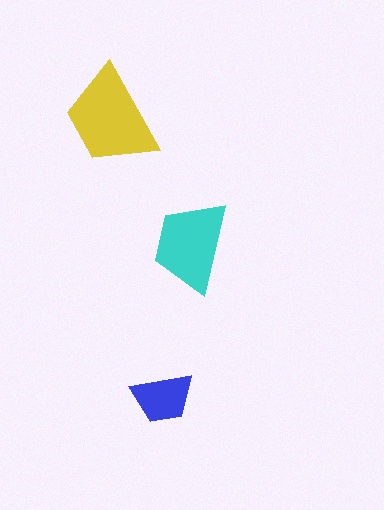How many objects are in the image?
There are 3 objects in the image.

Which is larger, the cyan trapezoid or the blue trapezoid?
The cyan one.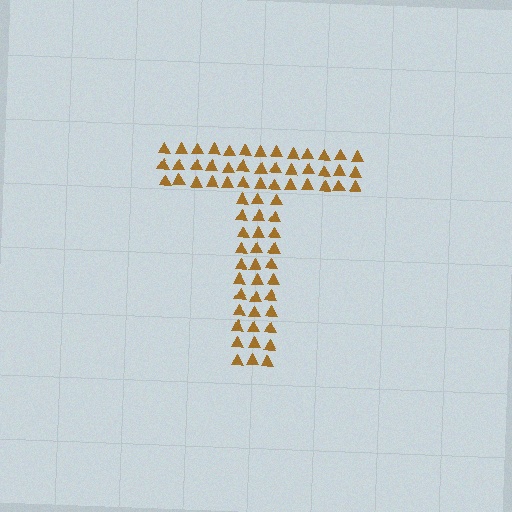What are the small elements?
The small elements are triangles.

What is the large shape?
The large shape is the letter T.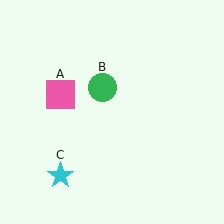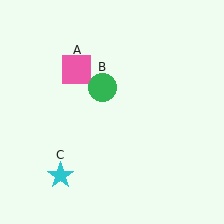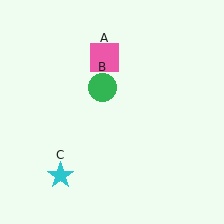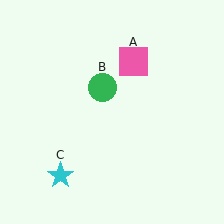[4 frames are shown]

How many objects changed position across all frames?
1 object changed position: pink square (object A).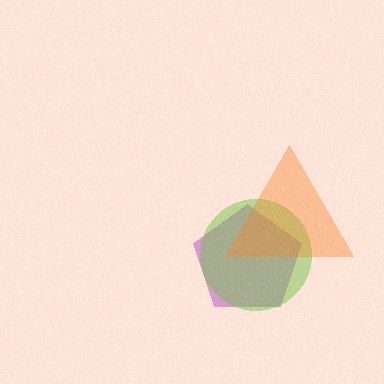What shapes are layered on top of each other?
The layered shapes are: a purple pentagon, a lime circle, an orange triangle.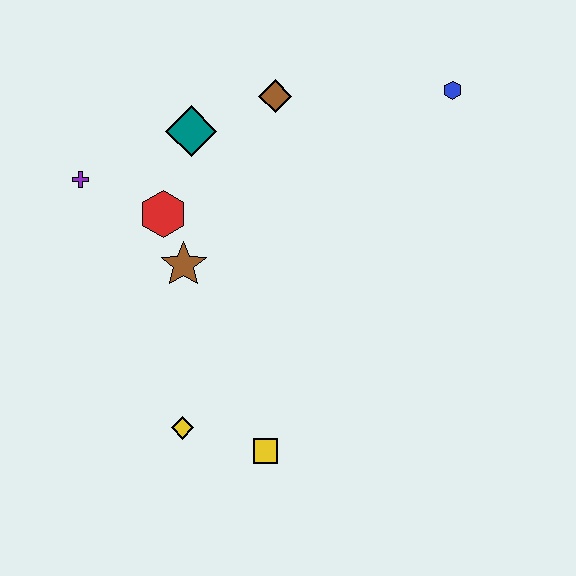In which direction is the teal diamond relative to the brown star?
The teal diamond is above the brown star.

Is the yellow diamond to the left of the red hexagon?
No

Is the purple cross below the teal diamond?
Yes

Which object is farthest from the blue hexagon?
The yellow diamond is farthest from the blue hexagon.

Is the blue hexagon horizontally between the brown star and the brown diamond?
No